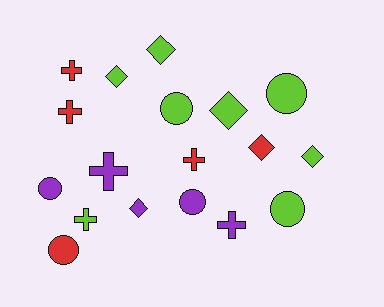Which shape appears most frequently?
Circle, with 6 objects.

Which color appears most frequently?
Lime, with 8 objects.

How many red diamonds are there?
There is 1 red diamond.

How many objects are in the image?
There are 18 objects.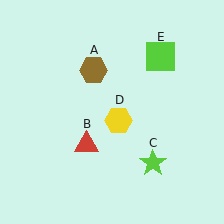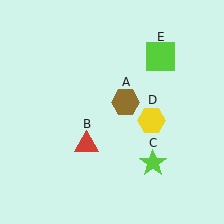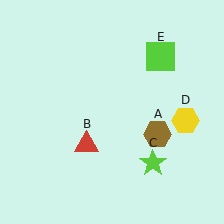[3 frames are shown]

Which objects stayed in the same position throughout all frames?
Red triangle (object B) and lime star (object C) and lime square (object E) remained stationary.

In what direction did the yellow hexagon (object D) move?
The yellow hexagon (object D) moved right.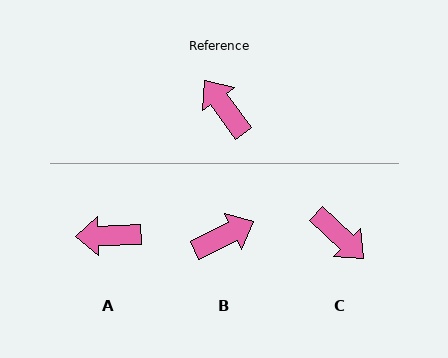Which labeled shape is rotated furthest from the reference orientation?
C, about 169 degrees away.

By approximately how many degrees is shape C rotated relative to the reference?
Approximately 169 degrees clockwise.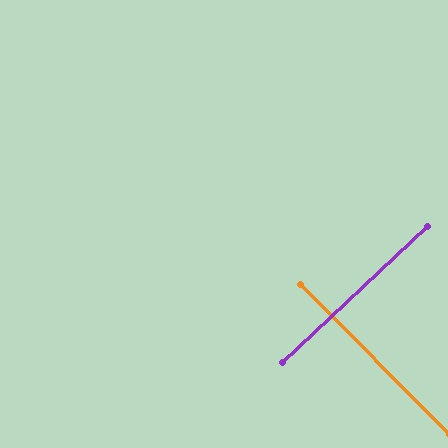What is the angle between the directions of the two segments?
Approximately 88 degrees.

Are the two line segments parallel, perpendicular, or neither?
Perpendicular — they meet at approximately 88°.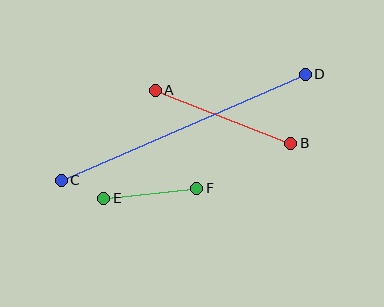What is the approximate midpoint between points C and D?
The midpoint is at approximately (183, 127) pixels.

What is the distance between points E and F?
The distance is approximately 94 pixels.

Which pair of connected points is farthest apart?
Points C and D are farthest apart.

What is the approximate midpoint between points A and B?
The midpoint is at approximately (223, 117) pixels.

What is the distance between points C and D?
The distance is approximately 266 pixels.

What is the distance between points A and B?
The distance is approximately 146 pixels.